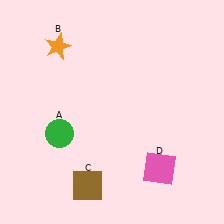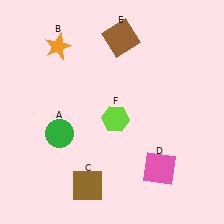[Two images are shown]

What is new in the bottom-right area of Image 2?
A lime hexagon (F) was added in the bottom-right area of Image 2.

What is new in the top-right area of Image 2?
A brown square (E) was added in the top-right area of Image 2.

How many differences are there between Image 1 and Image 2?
There are 2 differences between the two images.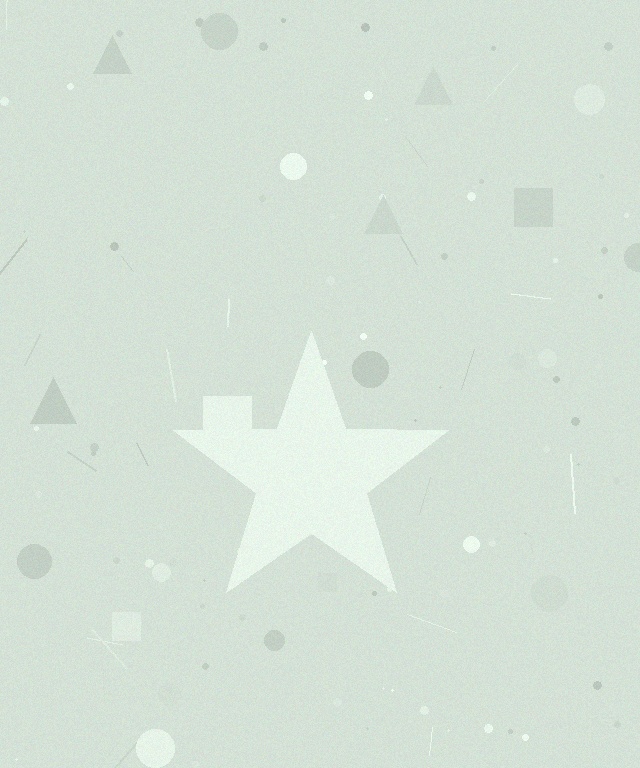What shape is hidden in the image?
A star is hidden in the image.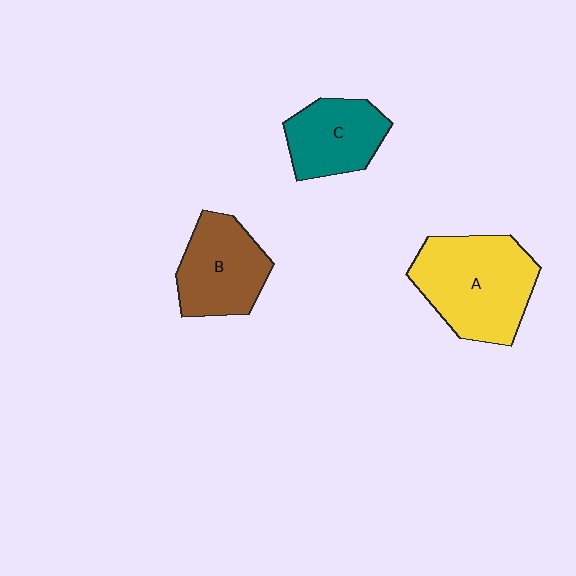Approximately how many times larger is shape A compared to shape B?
Approximately 1.4 times.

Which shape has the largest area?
Shape A (yellow).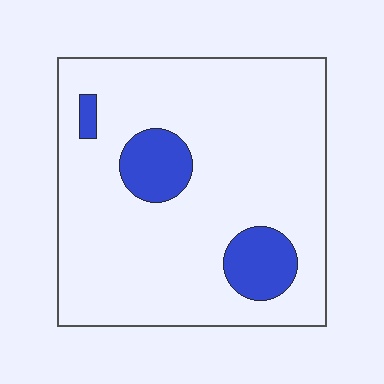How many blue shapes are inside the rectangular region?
3.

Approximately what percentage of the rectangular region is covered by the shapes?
Approximately 15%.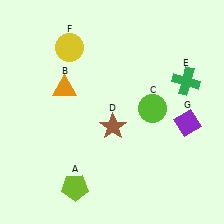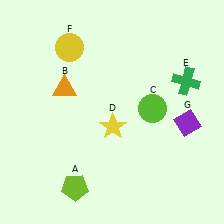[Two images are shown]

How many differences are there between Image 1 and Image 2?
There is 1 difference between the two images.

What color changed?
The star (D) changed from brown in Image 1 to yellow in Image 2.